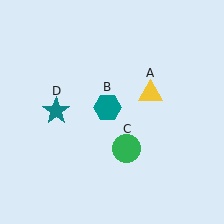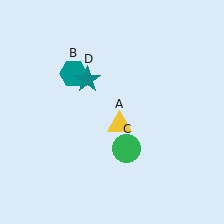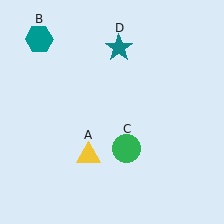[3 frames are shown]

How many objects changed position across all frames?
3 objects changed position: yellow triangle (object A), teal hexagon (object B), teal star (object D).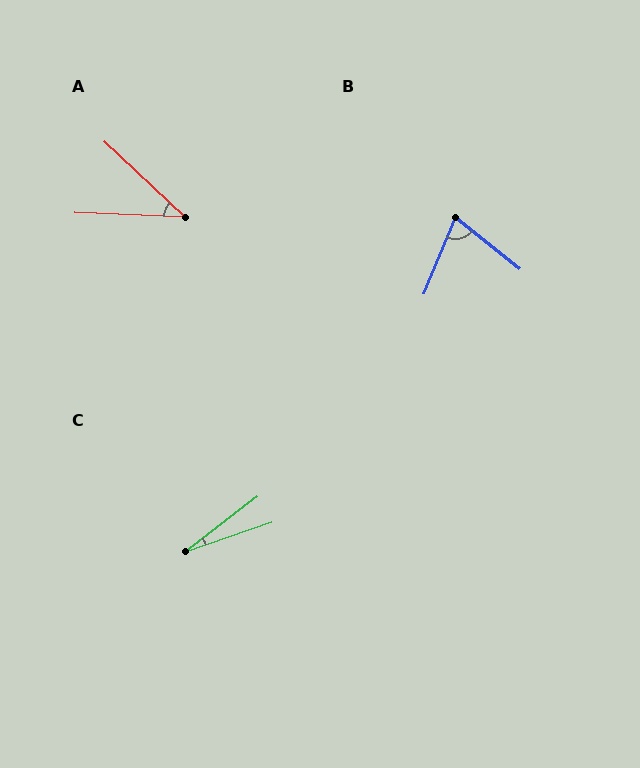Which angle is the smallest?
C, at approximately 18 degrees.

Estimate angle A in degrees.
Approximately 41 degrees.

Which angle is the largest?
B, at approximately 74 degrees.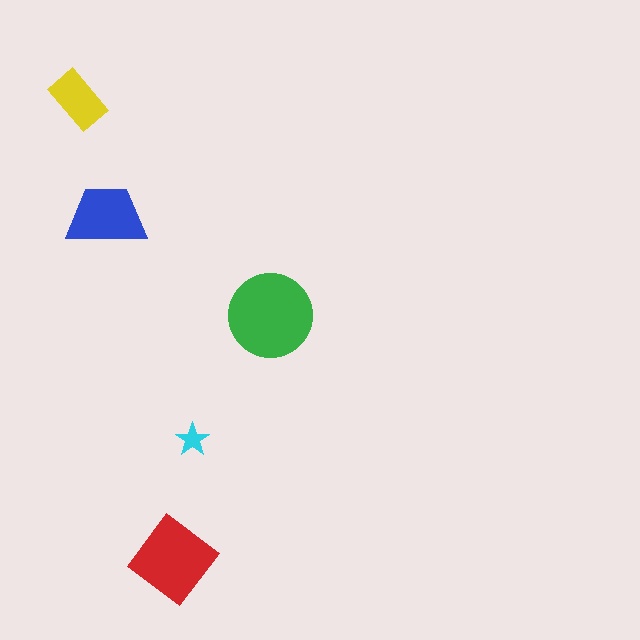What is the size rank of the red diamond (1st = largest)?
2nd.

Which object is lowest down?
The red diamond is bottommost.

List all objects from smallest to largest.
The cyan star, the yellow rectangle, the blue trapezoid, the red diamond, the green circle.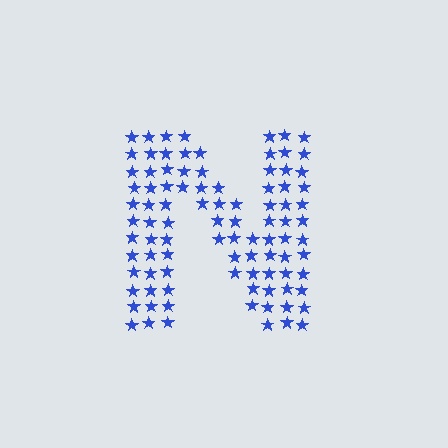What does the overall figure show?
The overall figure shows the letter N.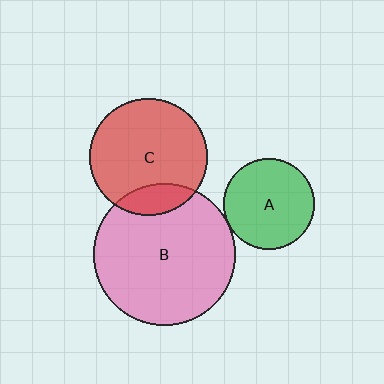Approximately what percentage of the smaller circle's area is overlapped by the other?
Approximately 5%.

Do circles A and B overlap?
Yes.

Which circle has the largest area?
Circle B (pink).